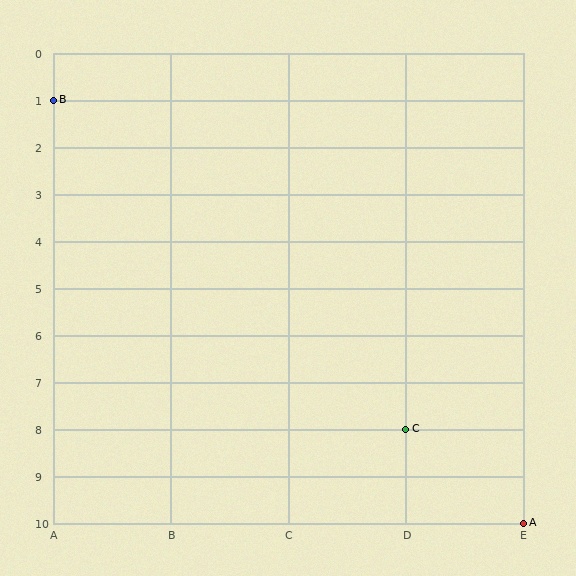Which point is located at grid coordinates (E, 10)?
Point A is at (E, 10).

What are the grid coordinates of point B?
Point B is at grid coordinates (A, 1).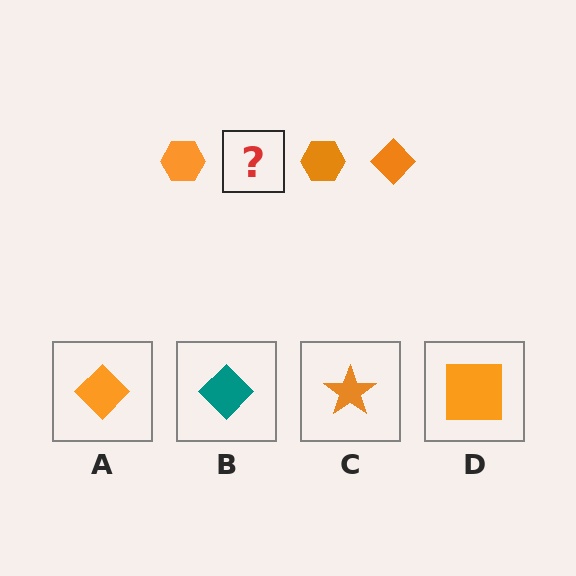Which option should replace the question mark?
Option A.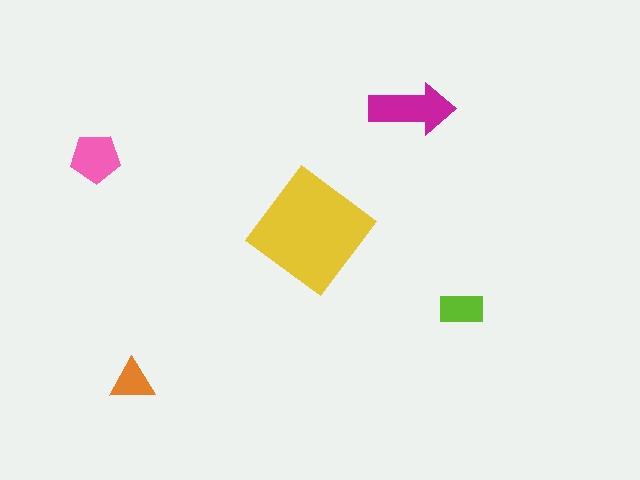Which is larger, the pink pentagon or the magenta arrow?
The magenta arrow.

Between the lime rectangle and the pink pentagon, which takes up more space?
The pink pentagon.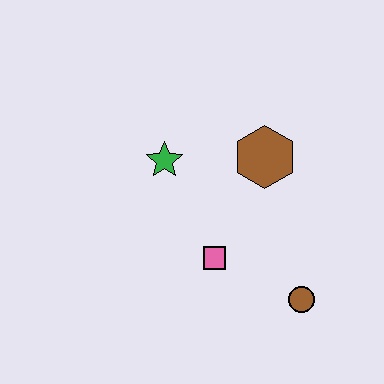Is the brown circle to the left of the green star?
No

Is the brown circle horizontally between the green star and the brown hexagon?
No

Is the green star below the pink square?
No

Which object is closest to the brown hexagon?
The green star is closest to the brown hexagon.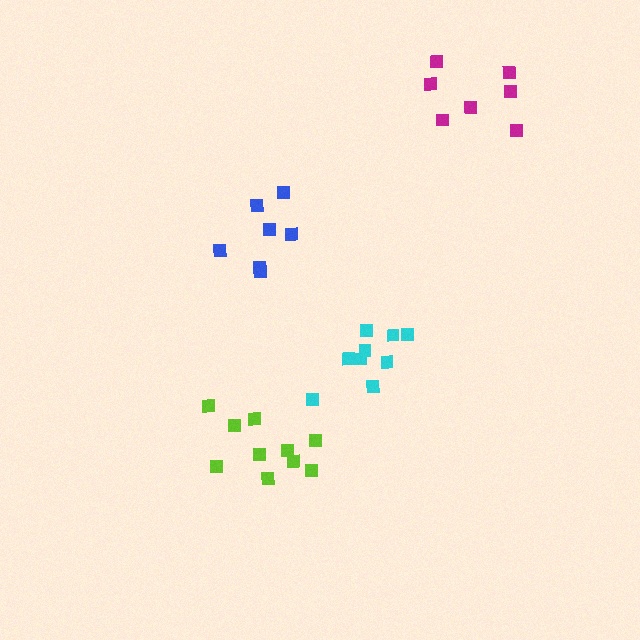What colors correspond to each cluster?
The clusters are colored: cyan, lime, blue, magenta.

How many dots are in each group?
Group 1: 9 dots, Group 2: 10 dots, Group 3: 7 dots, Group 4: 7 dots (33 total).